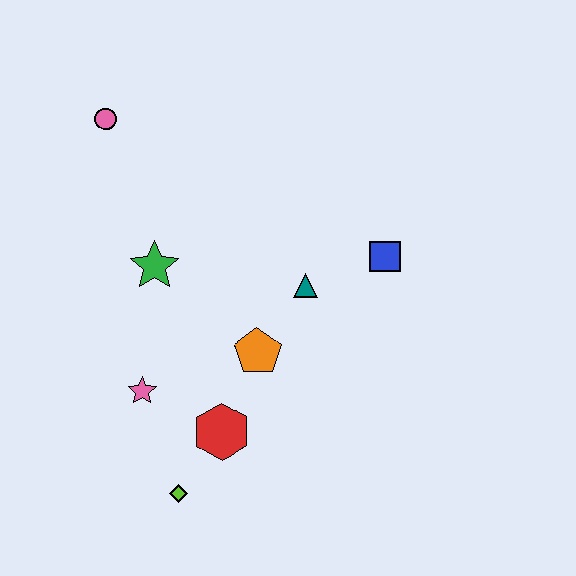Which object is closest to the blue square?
The teal triangle is closest to the blue square.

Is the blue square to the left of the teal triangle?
No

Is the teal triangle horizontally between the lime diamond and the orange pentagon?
No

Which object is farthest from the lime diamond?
The pink circle is farthest from the lime diamond.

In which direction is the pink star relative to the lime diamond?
The pink star is above the lime diamond.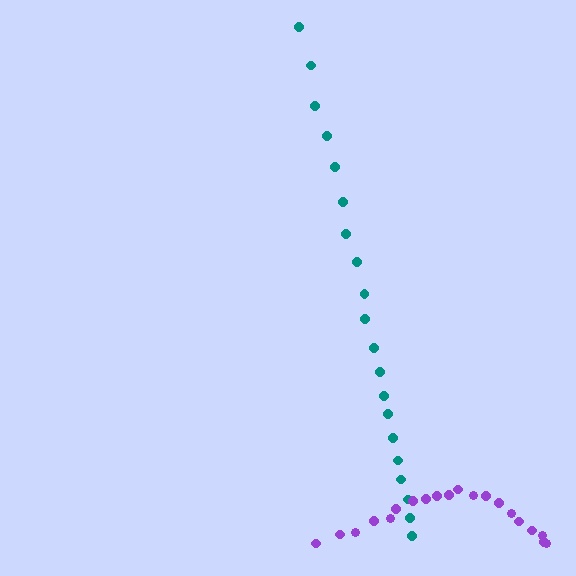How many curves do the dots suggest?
There are 2 distinct paths.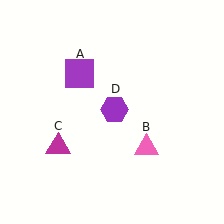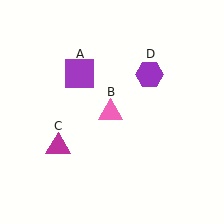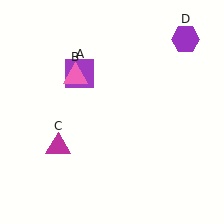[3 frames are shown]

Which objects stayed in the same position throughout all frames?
Purple square (object A) and magenta triangle (object C) remained stationary.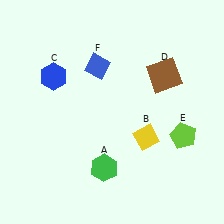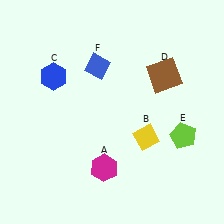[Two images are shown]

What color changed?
The hexagon (A) changed from green in Image 1 to magenta in Image 2.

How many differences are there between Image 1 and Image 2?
There is 1 difference between the two images.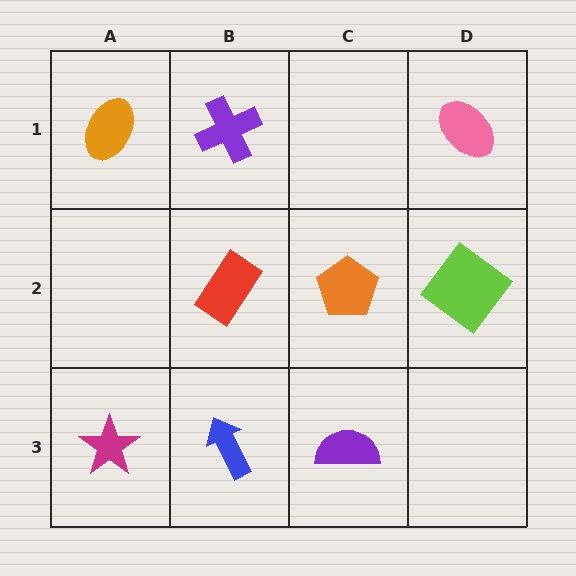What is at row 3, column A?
A magenta star.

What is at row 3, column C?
A purple semicircle.